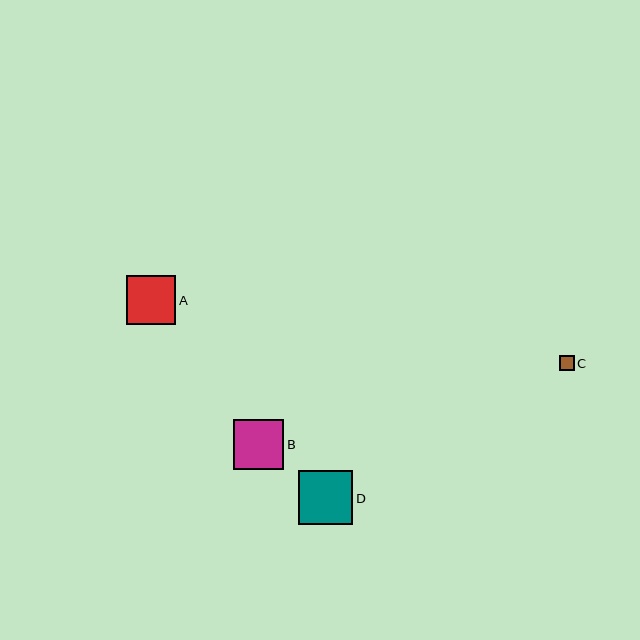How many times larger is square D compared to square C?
Square D is approximately 3.6 times the size of square C.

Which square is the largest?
Square D is the largest with a size of approximately 54 pixels.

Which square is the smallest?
Square C is the smallest with a size of approximately 15 pixels.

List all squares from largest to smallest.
From largest to smallest: D, B, A, C.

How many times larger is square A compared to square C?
Square A is approximately 3.2 times the size of square C.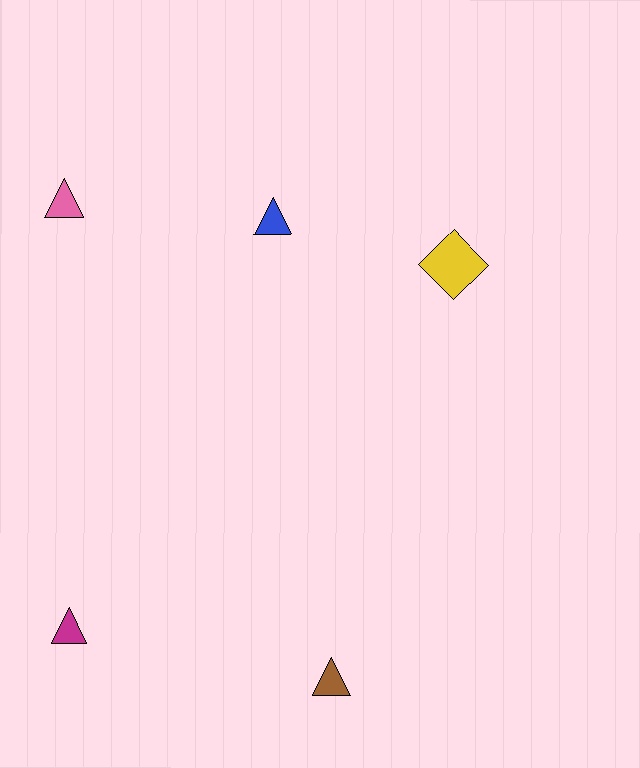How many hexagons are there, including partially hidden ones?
There are no hexagons.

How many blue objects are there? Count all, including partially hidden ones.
There is 1 blue object.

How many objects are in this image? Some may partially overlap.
There are 5 objects.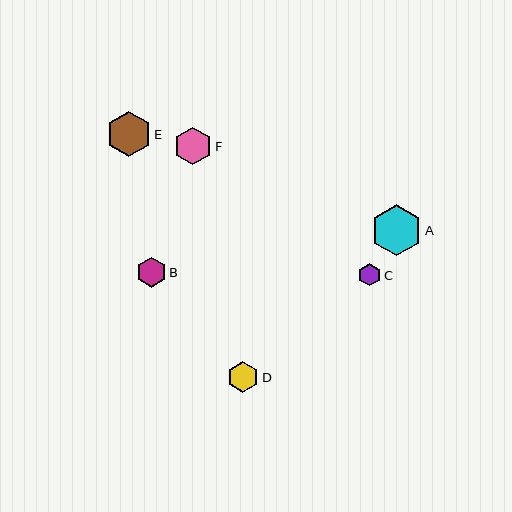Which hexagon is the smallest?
Hexagon C is the smallest with a size of approximately 22 pixels.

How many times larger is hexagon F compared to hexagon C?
Hexagon F is approximately 1.7 times the size of hexagon C.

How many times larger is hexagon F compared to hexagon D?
Hexagon F is approximately 1.2 times the size of hexagon D.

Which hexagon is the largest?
Hexagon A is the largest with a size of approximately 51 pixels.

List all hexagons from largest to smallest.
From largest to smallest: A, E, F, D, B, C.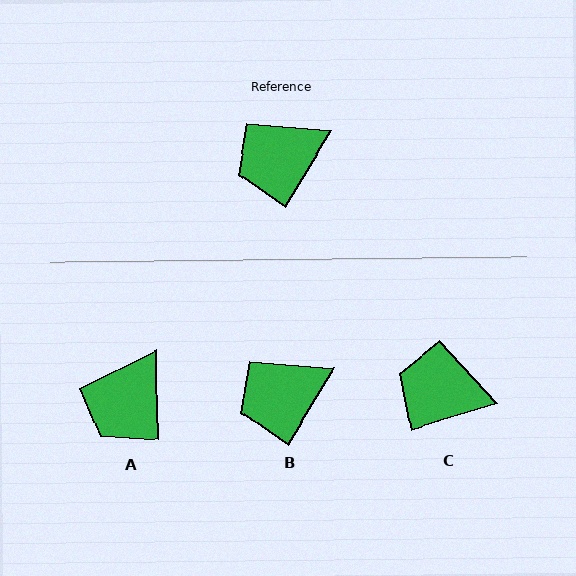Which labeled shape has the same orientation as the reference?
B.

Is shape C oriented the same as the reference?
No, it is off by about 42 degrees.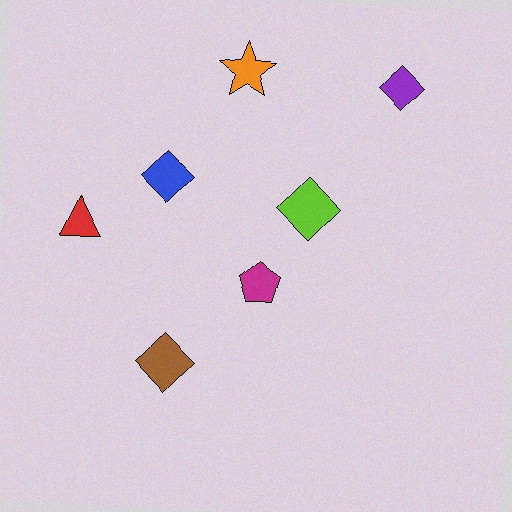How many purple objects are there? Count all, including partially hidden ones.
There is 1 purple object.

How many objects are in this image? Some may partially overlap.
There are 7 objects.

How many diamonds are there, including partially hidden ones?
There are 4 diamonds.